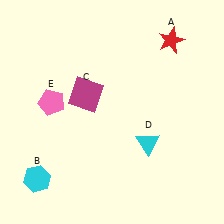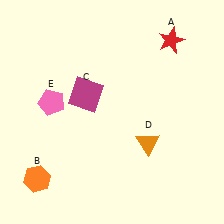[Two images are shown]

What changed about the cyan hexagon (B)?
In Image 1, B is cyan. In Image 2, it changed to orange.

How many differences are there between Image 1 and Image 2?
There are 2 differences between the two images.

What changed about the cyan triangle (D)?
In Image 1, D is cyan. In Image 2, it changed to orange.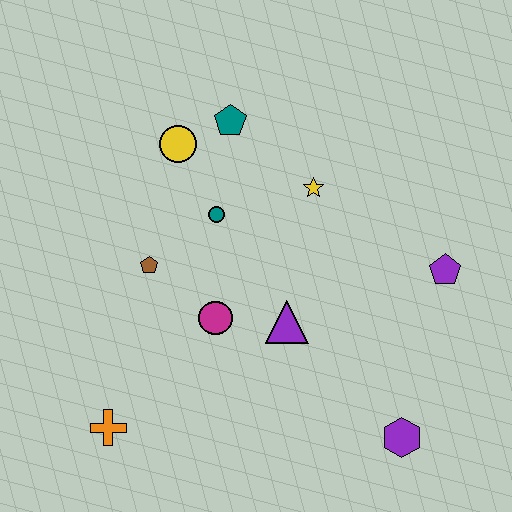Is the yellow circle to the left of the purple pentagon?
Yes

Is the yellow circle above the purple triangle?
Yes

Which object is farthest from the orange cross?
The purple pentagon is farthest from the orange cross.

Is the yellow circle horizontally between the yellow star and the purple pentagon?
No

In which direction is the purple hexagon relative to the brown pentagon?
The purple hexagon is to the right of the brown pentagon.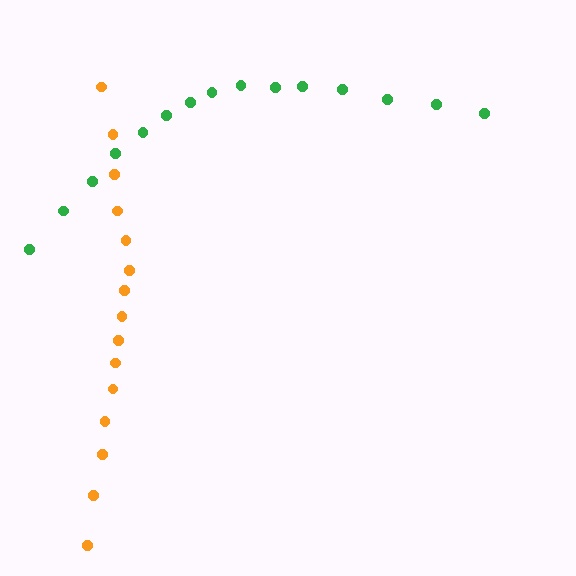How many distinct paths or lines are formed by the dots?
There are 2 distinct paths.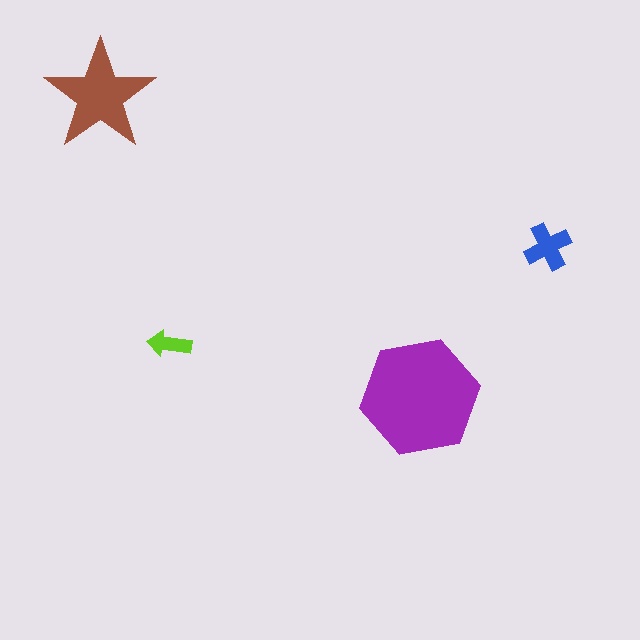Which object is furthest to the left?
The brown star is leftmost.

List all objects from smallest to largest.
The lime arrow, the blue cross, the brown star, the purple hexagon.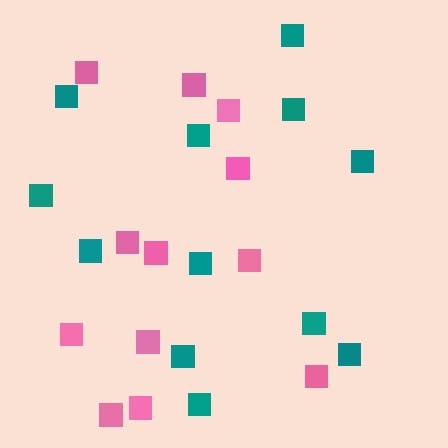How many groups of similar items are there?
There are 2 groups: one group of teal squares (12) and one group of pink squares (12).